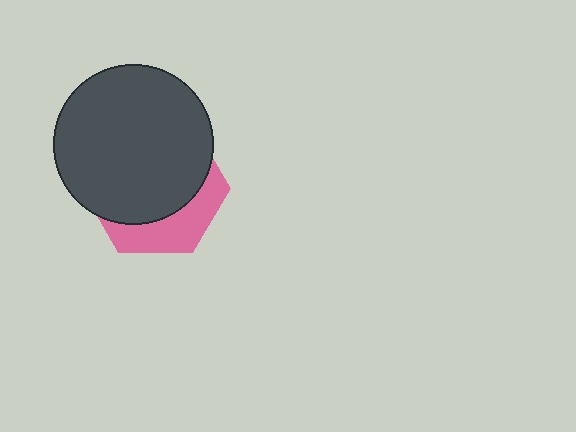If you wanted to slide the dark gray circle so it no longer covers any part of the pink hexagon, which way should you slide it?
Slide it up — that is the most direct way to separate the two shapes.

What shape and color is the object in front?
The object in front is a dark gray circle.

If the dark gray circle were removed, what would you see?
You would see the complete pink hexagon.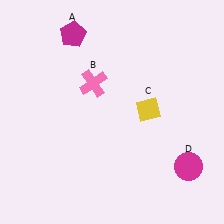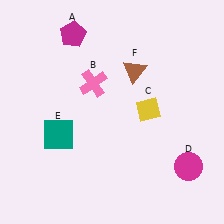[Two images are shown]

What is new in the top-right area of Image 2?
A brown triangle (F) was added in the top-right area of Image 2.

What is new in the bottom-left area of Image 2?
A teal square (E) was added in the bottom-left area of Image 2.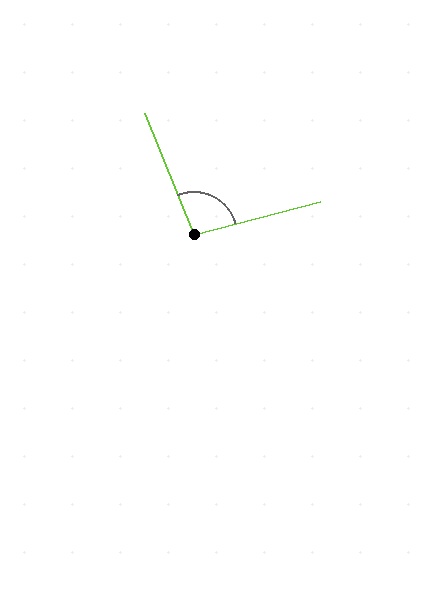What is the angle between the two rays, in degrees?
Approximately 97 degrees.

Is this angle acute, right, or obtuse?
It is obtuse.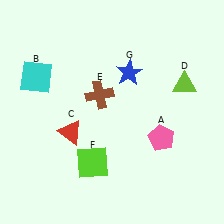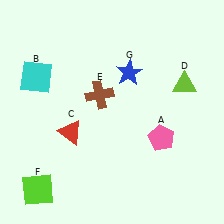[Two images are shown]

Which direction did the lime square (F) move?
The lime square (F) moved left.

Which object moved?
The lime square (F) moved left.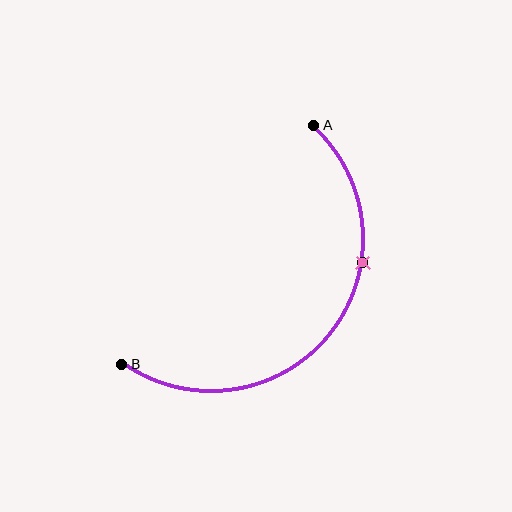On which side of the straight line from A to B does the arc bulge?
The arc bulges below and to the right of the straight line connecting A and B.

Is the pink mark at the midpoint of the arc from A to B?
No. The pink mark lies on the arc but is closer to endpoint A. The arc midpoint would be at the point on the curve equidistant along the arc from both A and B.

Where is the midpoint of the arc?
The arc midpoint is the point on the curve farthest from the straight line joining A and B. It sits below and to the right of that line.